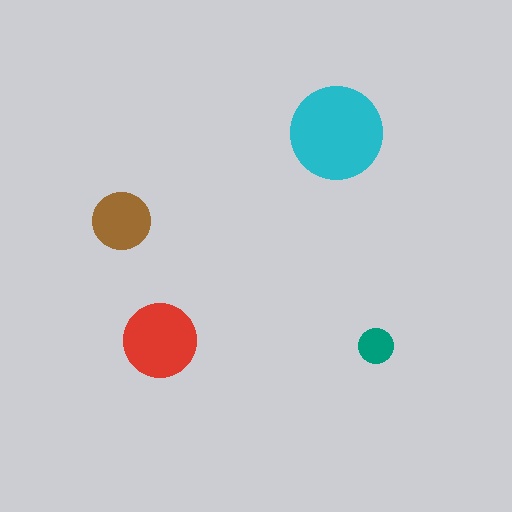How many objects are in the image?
There are 4 objects in the image.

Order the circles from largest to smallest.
the cyan one, the red one, the brown one, the teal one.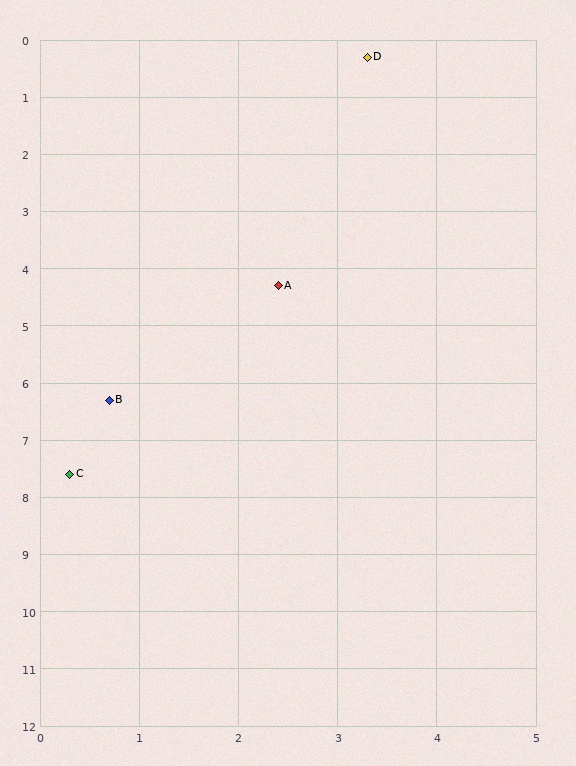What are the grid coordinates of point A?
Point A is at approximately (2.4, 4.3).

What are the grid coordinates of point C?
Point C is at approximately (0.3, 7.6).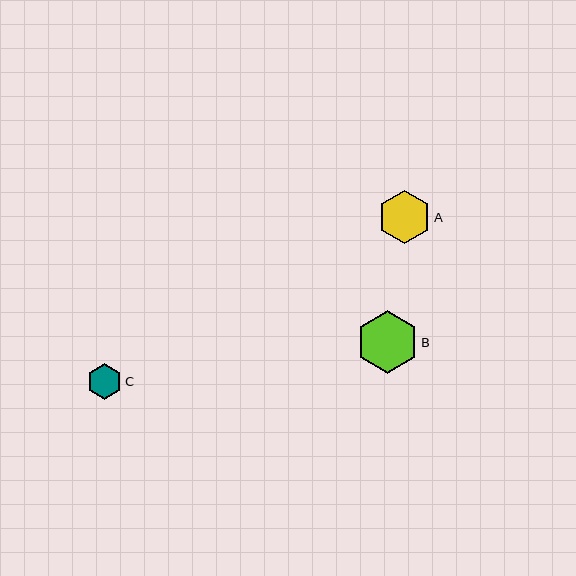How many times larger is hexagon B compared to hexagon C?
Hexagon B is approximately 1.8 times the size of hexagon C.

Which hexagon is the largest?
Hexagon B is the largest with a size of approximately 63 pixels.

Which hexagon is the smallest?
Hexagon C is the smallest with a size of approximately 35 pixels.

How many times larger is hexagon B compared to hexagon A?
Hexagon B is approximately 1.2 times the size of hexagon A.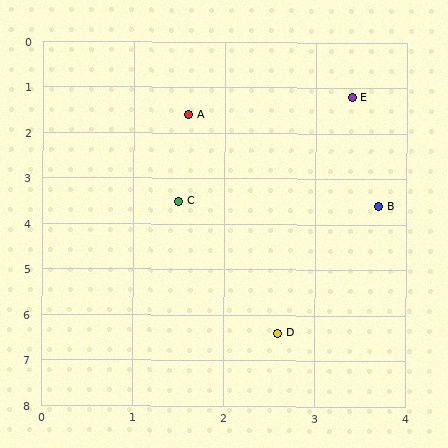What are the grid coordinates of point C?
Point C is at approximately (1.5, 3.5).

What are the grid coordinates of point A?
Point A is at approximately (1.6, 1.6).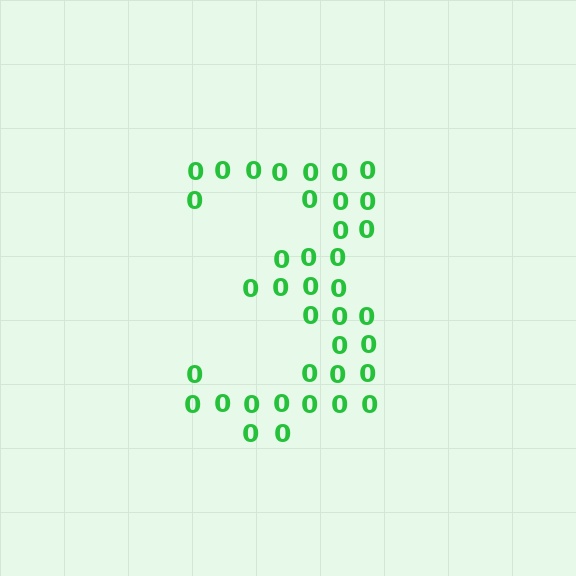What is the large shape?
The large shape is the digit 3.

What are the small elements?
The small elements are digit 0's.